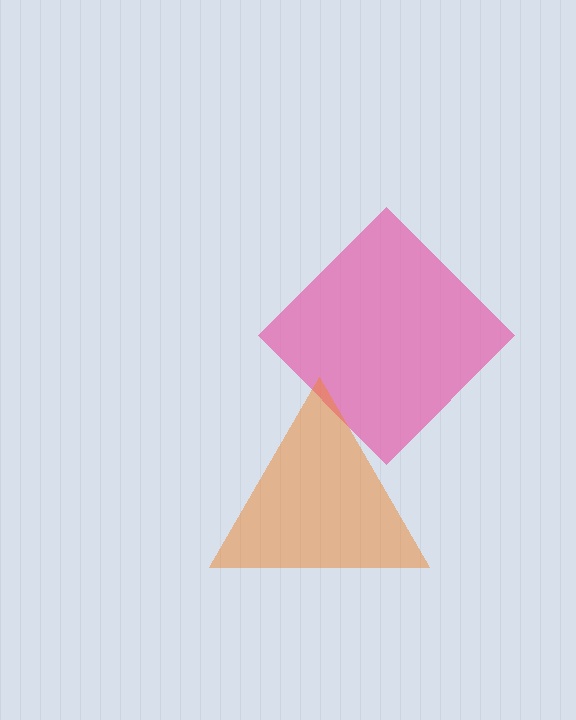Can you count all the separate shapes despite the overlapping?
Yes, there are 2 separate shapes.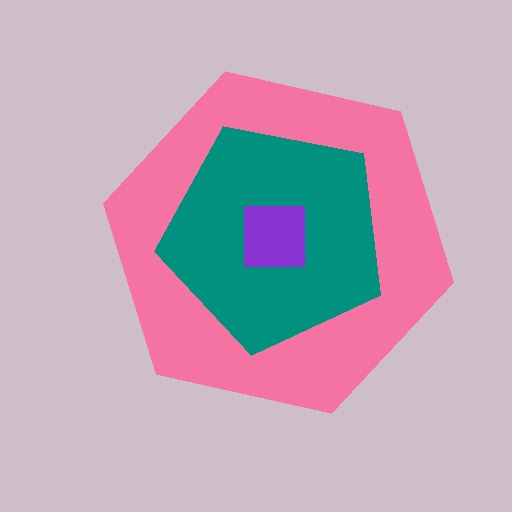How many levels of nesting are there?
3.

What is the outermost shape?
The pink hexagon.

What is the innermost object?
The purple square.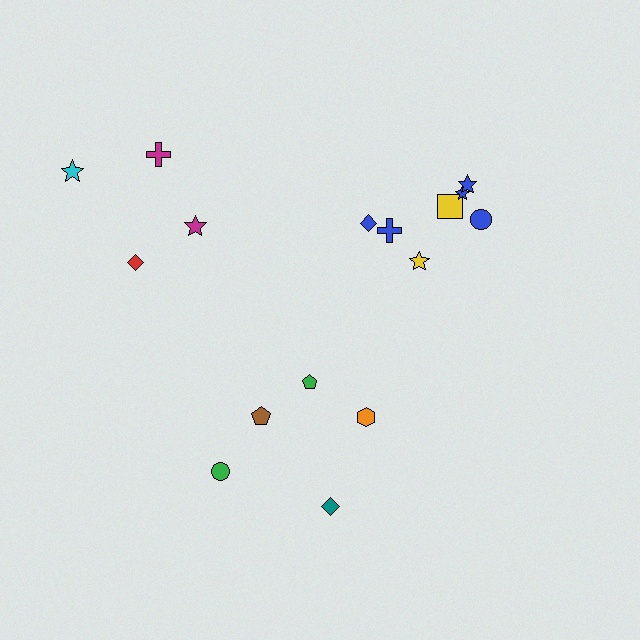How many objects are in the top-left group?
There are 4 objects.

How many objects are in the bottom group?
There are 5 objects.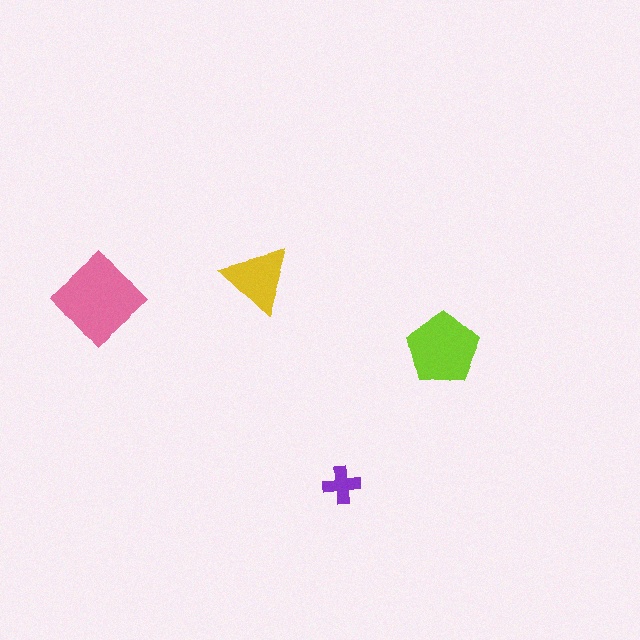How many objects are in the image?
There are 4 objects in the image.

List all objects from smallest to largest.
The purple cross, the yellow triangle, the lime pentagon, the pink diamond.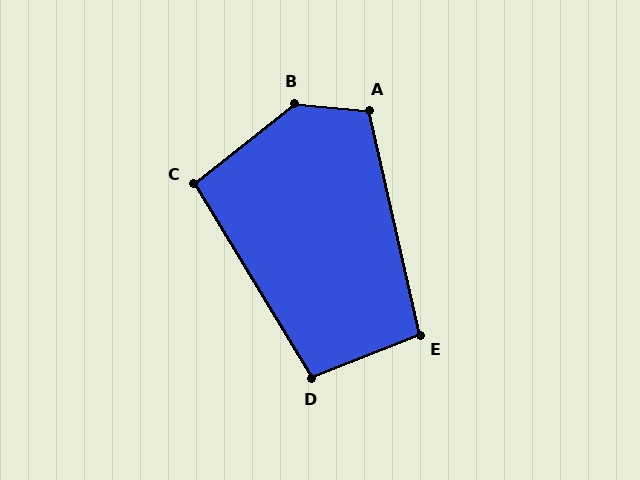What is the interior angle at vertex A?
Approximately 108 degrees (obtuse).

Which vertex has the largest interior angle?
B, at approximately 137 degrees.